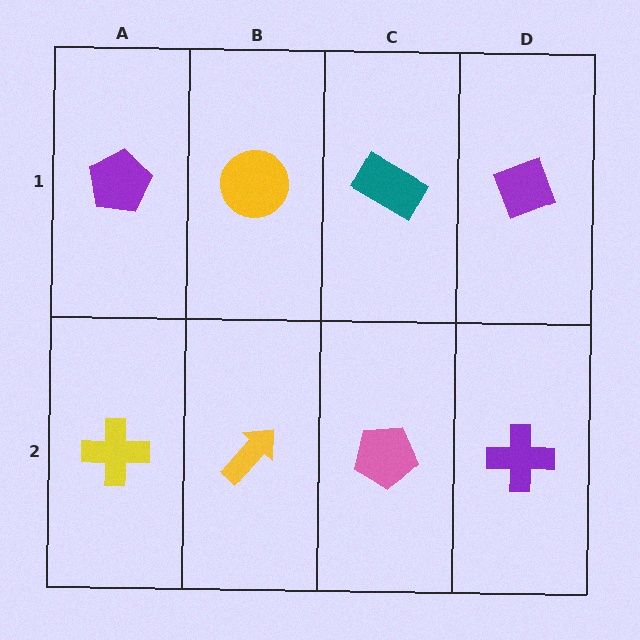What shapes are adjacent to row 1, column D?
A purple cross (row 2, column D), a teal rectangle (row 1, column C).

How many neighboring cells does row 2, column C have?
3.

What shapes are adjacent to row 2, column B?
A yellow circle (row 1, column B), a yellow cross (row 2, column A), a pink pentagon (row 2, column C).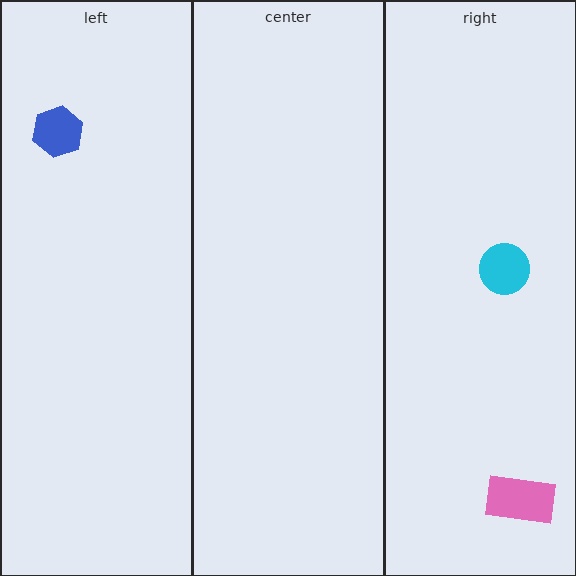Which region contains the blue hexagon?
The left region.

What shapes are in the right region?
The pink rectangle, the cyan circle.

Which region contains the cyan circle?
The right region.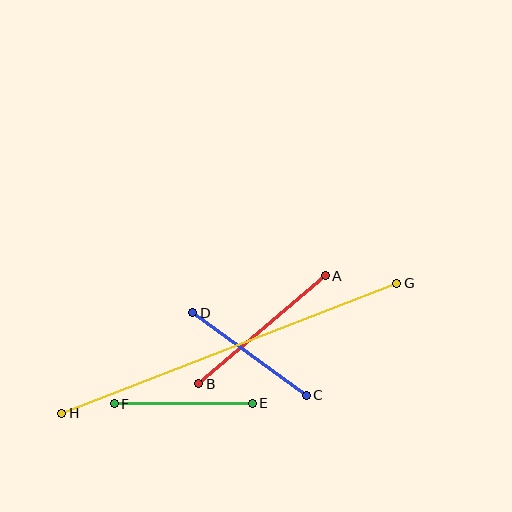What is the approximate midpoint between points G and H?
The midpoint is at approximately (229, 348) pixels.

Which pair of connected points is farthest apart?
Points G and H are farthest apart.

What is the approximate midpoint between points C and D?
The midpoint is at approximately (249, 354) pixels.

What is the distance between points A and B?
The distance is approximately 166 pixels.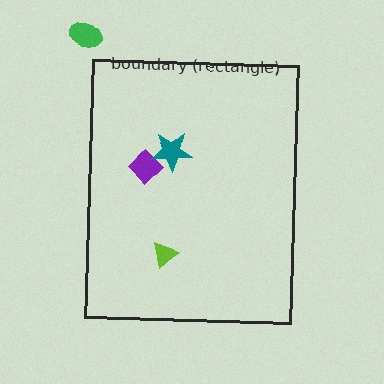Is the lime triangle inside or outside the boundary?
Inside.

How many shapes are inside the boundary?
3 inside, 1 outside.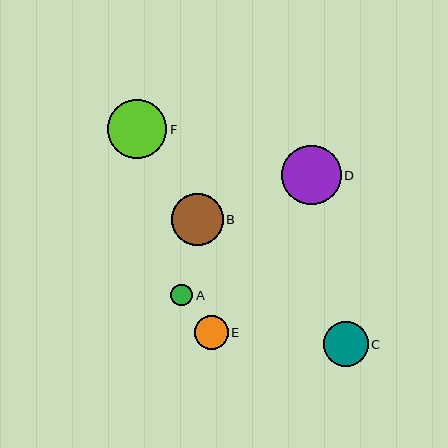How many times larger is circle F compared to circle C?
Circle F is approximately 1.3 times the size of circle C.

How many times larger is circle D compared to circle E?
Circle D is approximately 1.8 times the size of circle E.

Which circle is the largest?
Circle D is the largest with a size of approximately 59 pixels.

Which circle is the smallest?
Circle A is the smallest with a size of approximately 22 pixels.